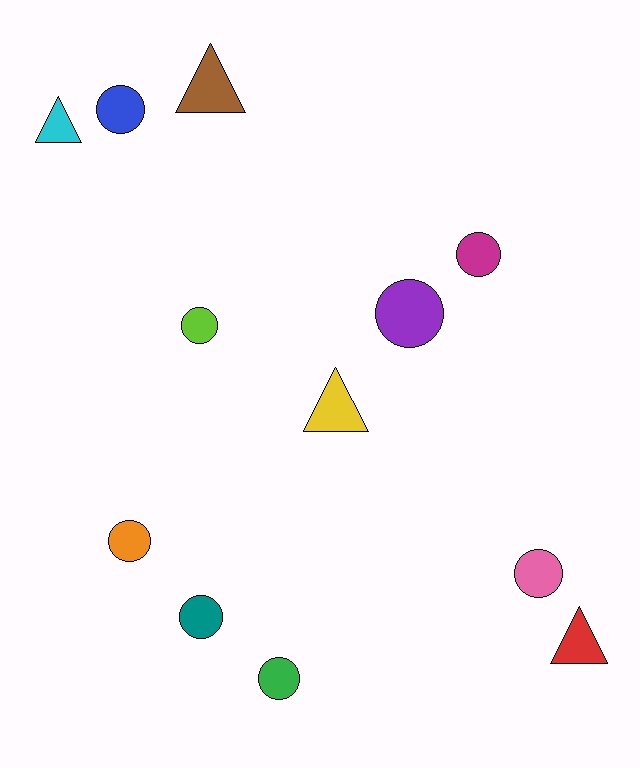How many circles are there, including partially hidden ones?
There are 8 circles.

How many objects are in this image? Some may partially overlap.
There are 12 objects.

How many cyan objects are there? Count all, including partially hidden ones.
There is 1 cyan object.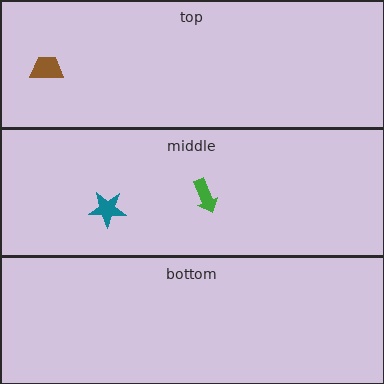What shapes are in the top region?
The brown trapezoid.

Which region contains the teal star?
The middle region.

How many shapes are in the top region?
1.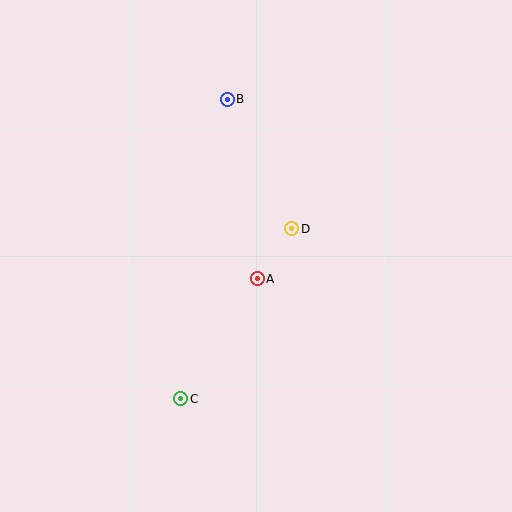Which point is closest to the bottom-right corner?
Point A is closest to the bottom-right corner.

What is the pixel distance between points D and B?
The distance between D and B is 145 pixels.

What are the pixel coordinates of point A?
Point A is at (257, 279).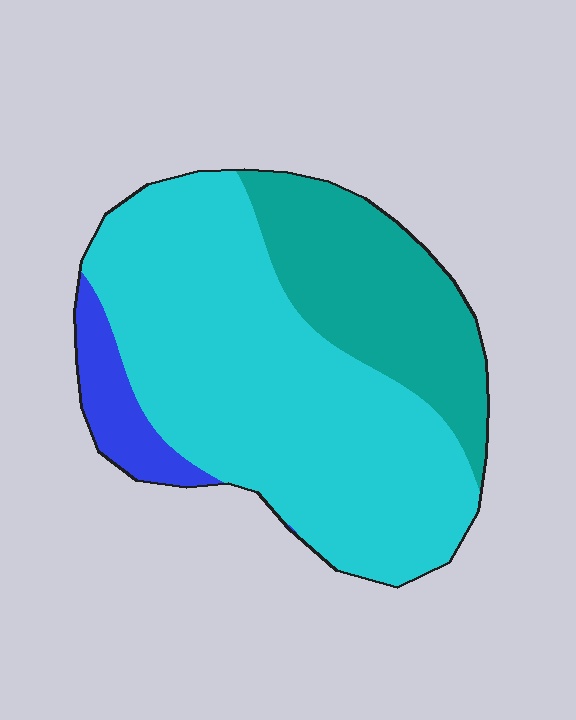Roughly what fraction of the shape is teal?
Teal covers around 25% of the shape.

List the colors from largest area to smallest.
From largest to smallest: cyan, teal, blue.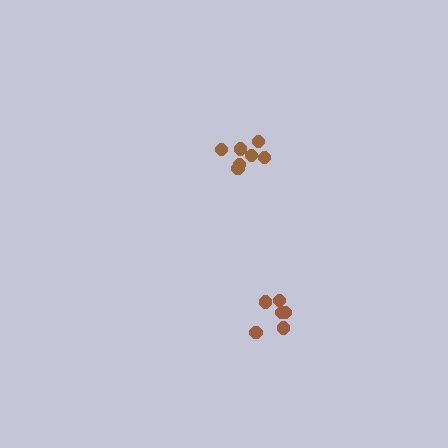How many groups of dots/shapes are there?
There are 2 groups.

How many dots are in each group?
Group 1: 6 dots, Group 2: 7 dots (13 total).